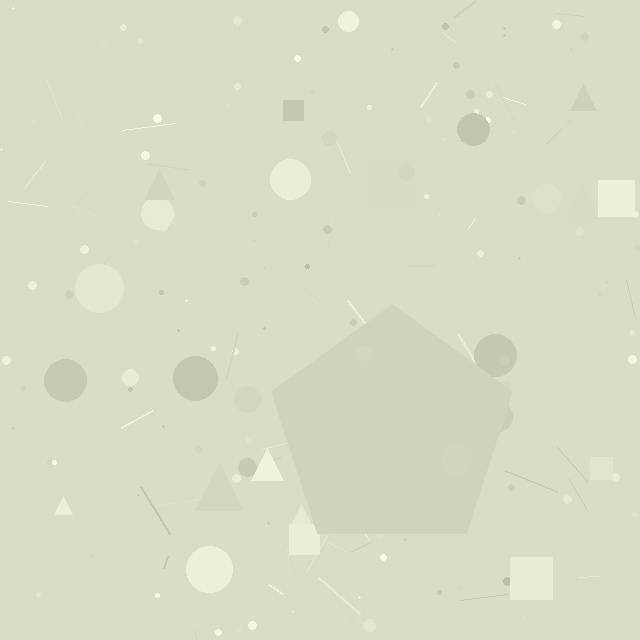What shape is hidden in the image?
A pentagon is hidden in the image.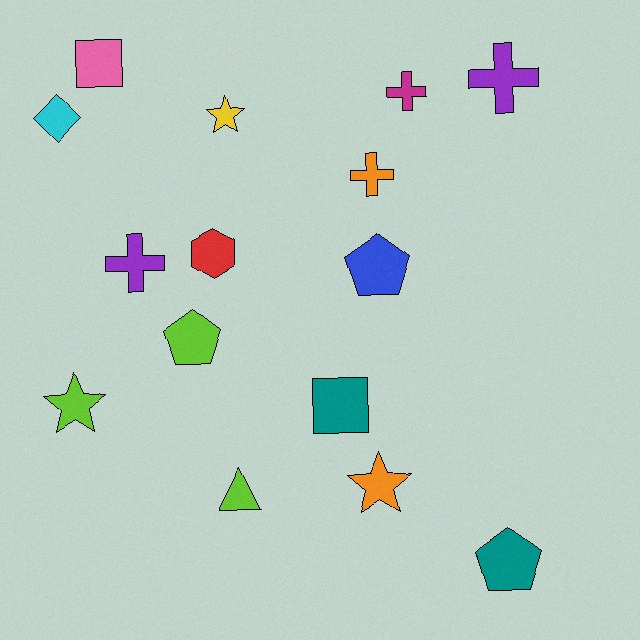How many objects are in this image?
There are 15 objects.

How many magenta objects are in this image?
There is 1 magenta object.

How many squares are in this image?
There are 2 squares.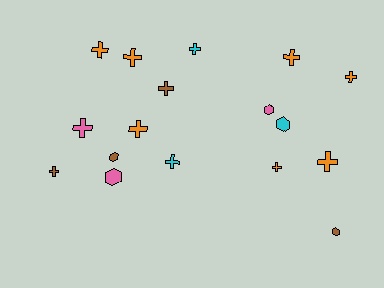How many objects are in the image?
There are 17 objects.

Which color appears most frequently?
Orange, with 7 objects.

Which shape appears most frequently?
Cross, with 12 objects.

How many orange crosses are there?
There are 7 orange crosses.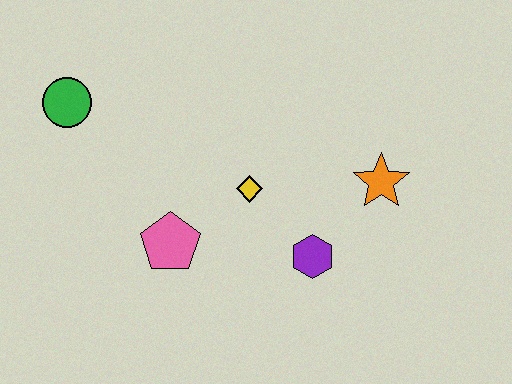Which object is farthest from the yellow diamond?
The green circle is farthest from the yellow diamond.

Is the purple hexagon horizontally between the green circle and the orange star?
Yes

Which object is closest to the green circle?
The pink pentagon is closest to the green circle.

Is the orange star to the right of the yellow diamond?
Yes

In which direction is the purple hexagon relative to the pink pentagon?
The purple hexagon is to the right of the pink pentagon.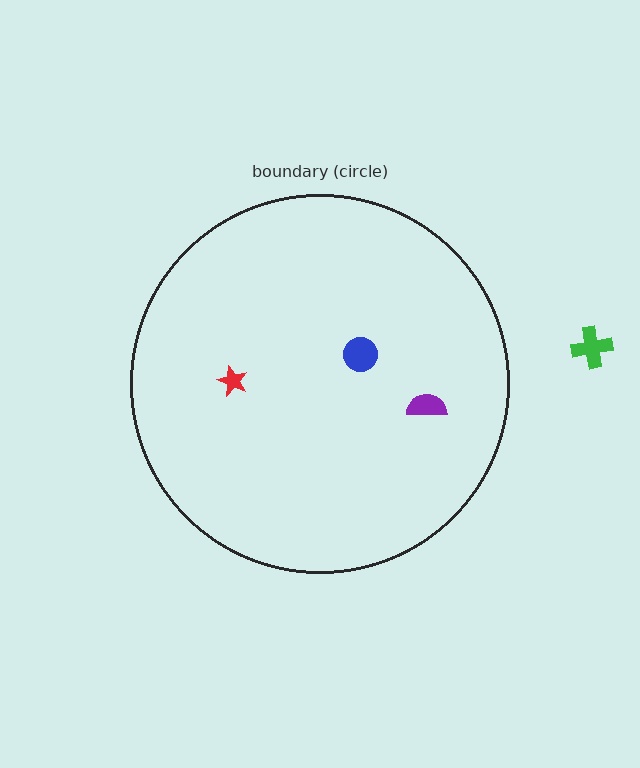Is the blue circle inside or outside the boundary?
Inside.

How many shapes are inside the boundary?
3 inside, 1 outside.